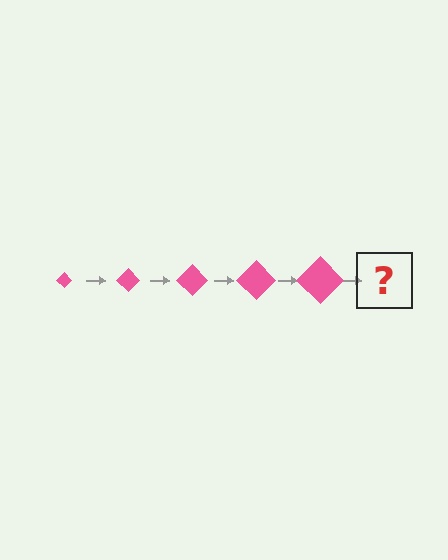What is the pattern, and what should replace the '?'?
The pattern is that the diamond gets progressively larger each step. The '?' should be a pink diamond, larger than the previous one.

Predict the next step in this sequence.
The next step is a pink diamond, larger than the previous one.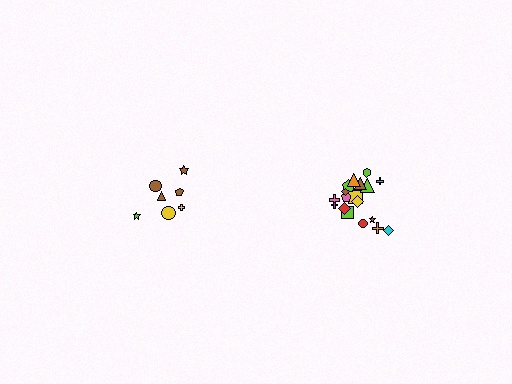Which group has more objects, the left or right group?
The right group.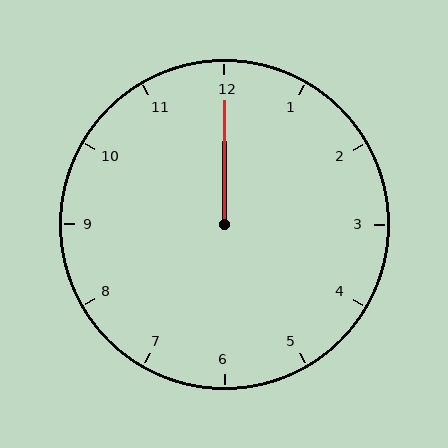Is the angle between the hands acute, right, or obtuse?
It is acute.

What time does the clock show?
12:00.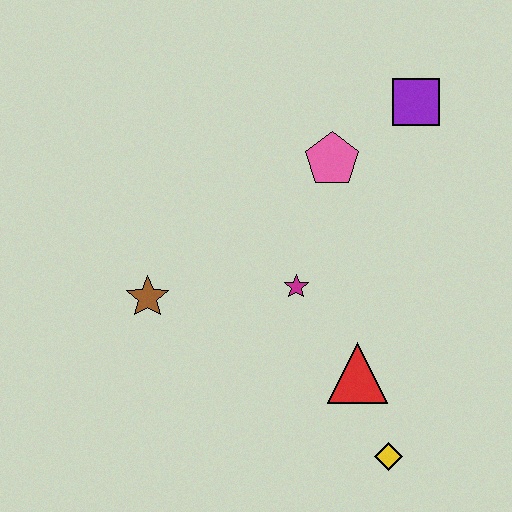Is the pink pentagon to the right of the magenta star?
Yes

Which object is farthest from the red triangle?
The purple square is farthest from the red triangle.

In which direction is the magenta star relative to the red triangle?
The magenta star is above the red triangle.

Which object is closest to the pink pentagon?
The purple square is closest to the pink pentagon.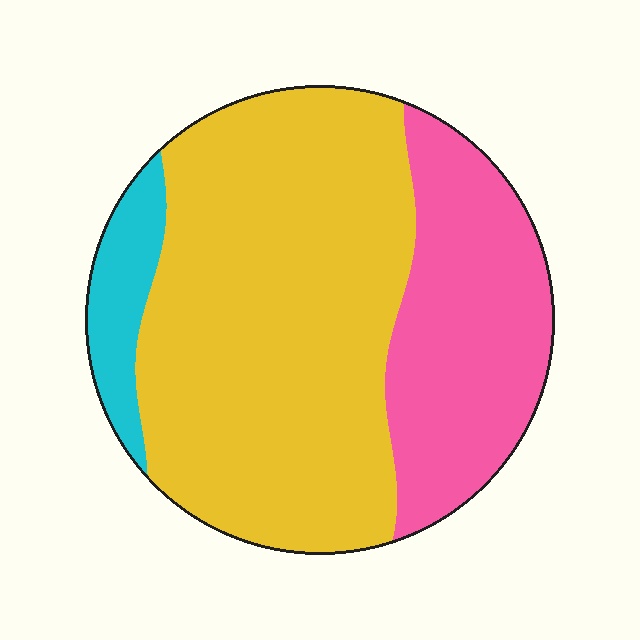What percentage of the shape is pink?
Pink takes up about one quarter (1/4) of the shape.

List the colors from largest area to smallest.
From largest to smallest: yellow, pink, cyan.